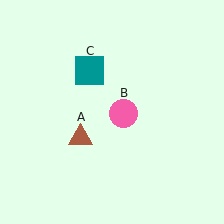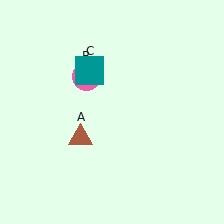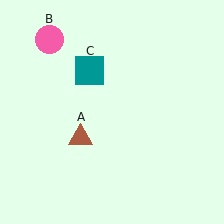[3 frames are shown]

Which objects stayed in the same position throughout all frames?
Brown triangle (object A) and teal square (object C) remained stationary.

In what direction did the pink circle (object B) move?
The pink circle (object B) moved up and to the left.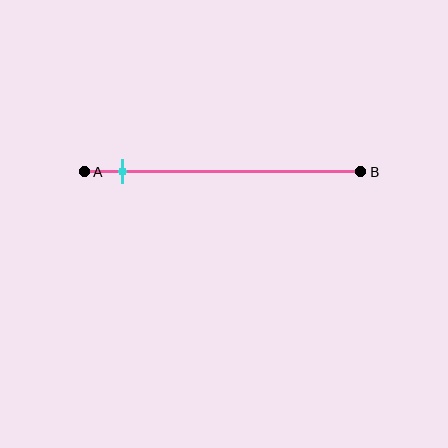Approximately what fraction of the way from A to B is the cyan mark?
The cyan mark is approximately 15% of the way from A to B.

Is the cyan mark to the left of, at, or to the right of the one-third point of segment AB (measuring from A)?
The cyan mark is to the left of the one-third point of segment AB.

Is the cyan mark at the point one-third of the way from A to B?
No, the mark is at about 15% from A, not at the 33% one-third point.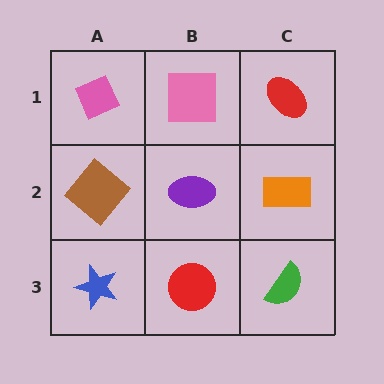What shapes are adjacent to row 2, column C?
A red ellipse (row 1, column C), a green semicircle (row 3, column C), a purple ellipse (row 2, column B).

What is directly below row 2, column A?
A blue star.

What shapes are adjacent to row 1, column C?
An orange rectangle (row 2, column C), a pink square (row 1, column B).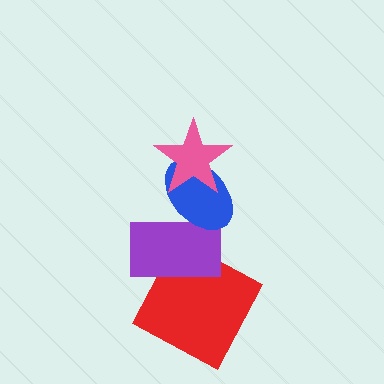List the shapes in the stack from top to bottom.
From top to bottom: the pink star, the blue ellipse, the purple rectangle, the red square.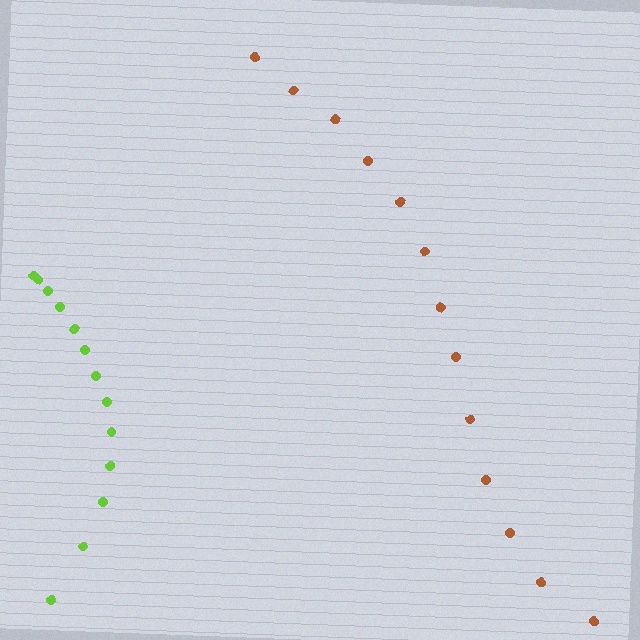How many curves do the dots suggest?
There are 2 distinct paths.